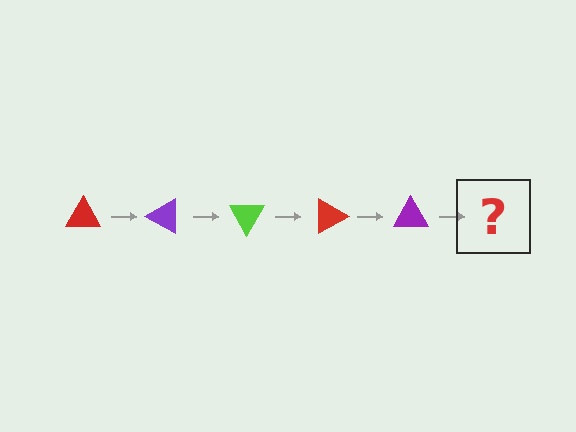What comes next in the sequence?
The next element should be a lime triangle, rotated 150 degrees from the start.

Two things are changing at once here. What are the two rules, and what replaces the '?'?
The two rules are that it rotates 30 degrees each step and the color cycles through red, purple, and lime. The '?' should be a lime triangle, rotated 150 degrees from the start.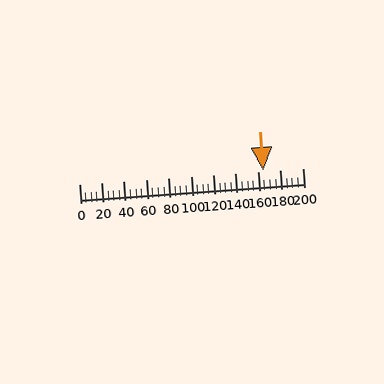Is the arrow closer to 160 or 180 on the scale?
The arrow is closer to 160.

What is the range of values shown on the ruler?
The ruler shows values from 0 to 200.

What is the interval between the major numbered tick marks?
The major tick marks are spaced 20 units apart.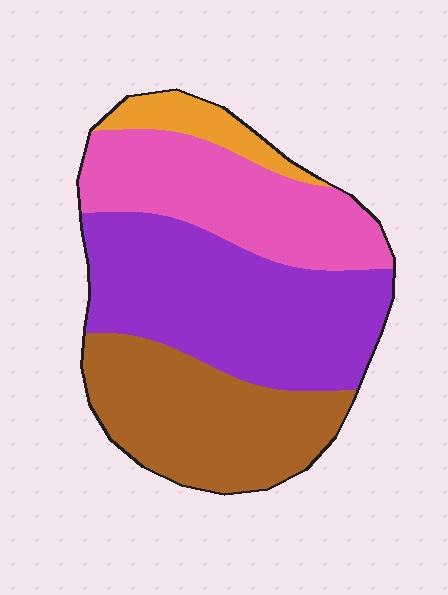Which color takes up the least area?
Orange, at roughly 5%.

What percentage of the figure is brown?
Brown takes up about one quarter (1/4) of the figure.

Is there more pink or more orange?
Pink.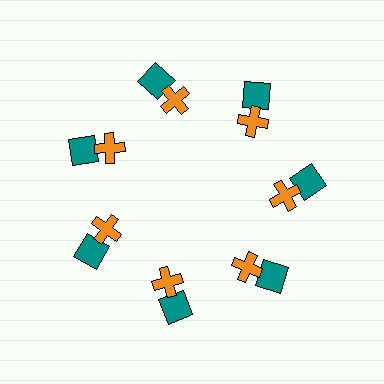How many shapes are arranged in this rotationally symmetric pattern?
There are 14 shapes, arranged in 7 groups of 2.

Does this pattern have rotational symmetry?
Yes, this pattern has 7-fold rotational symmetry. It looks the same after rotating 51 degrees around the center.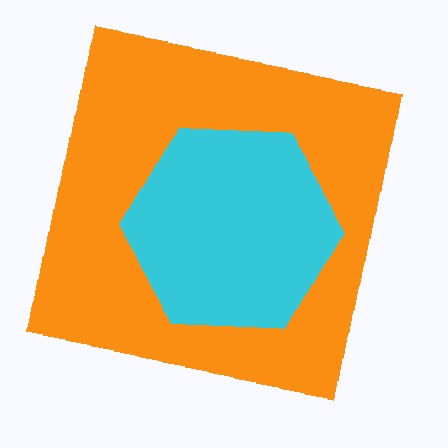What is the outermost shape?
The orange square.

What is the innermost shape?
The cyan hexagon.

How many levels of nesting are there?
2.